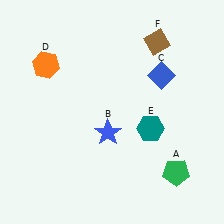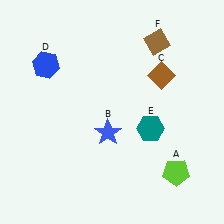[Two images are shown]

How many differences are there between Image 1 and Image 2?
There are 3 differences between the two images.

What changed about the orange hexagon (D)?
In Image 1, D is orange. In Image 2, it changed to blue.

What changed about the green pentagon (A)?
In Image 1, A is green. In Image 2, it changed to lime.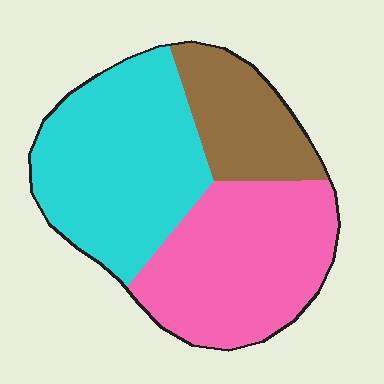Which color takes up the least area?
Brown, at roughly 20%.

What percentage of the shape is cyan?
Cyan takes up between a quarter and a half of the shape.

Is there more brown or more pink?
Pink.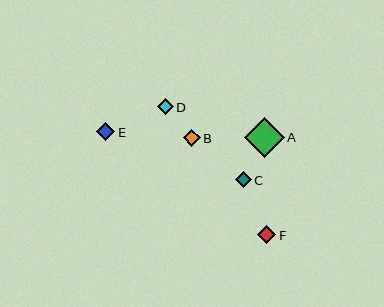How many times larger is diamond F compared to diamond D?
Diamond F is approximately 1.2 times the size of diamond D.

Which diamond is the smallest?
Diamond D is the smallest with a size of approximately 16 pixels.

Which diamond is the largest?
Diamond A is the largest with a size of approximately 40 pixels.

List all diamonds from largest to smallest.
From largest to smallest: A, F, E, B, C, D.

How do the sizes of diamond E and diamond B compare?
Diamond E and diamond B are approximately the same size.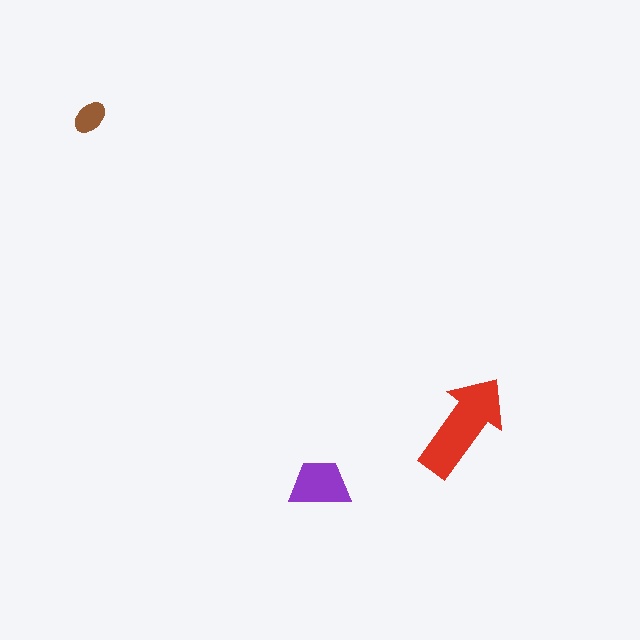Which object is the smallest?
The brown ellipse.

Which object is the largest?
The red arrow.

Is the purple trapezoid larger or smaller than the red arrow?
Smaller.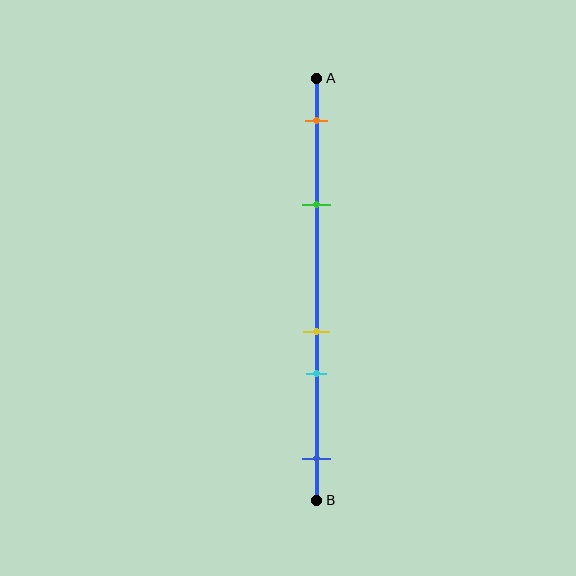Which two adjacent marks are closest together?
The yellow and cyan marks are the closest adjacent pair.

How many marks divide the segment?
There are 5 marks dividing the segment.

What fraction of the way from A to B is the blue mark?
The blue mark is approximately 90% (0.9) of the way from A to B.